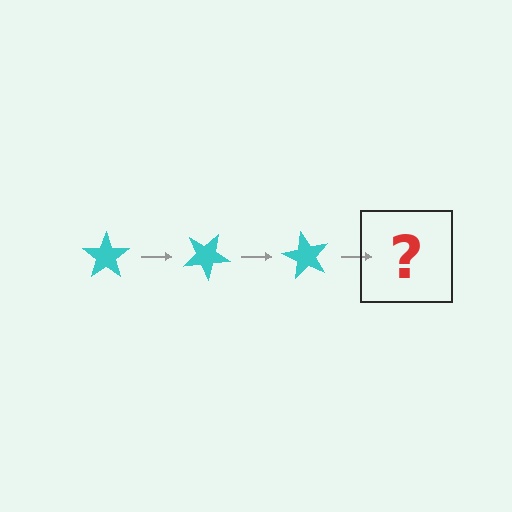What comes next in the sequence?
The next element should be a cyan star rotated 90 degrees.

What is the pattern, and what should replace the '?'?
The pattern is that the star rotates 30 degrees each step. The '?' should be a cyan star rotated 90 degrees.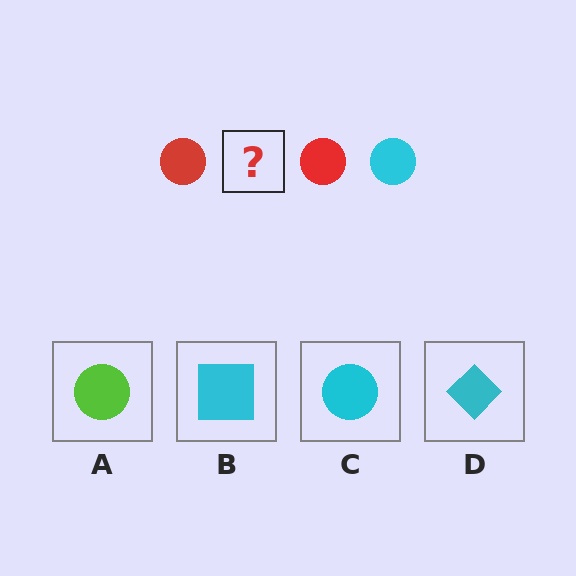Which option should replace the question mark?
Option C.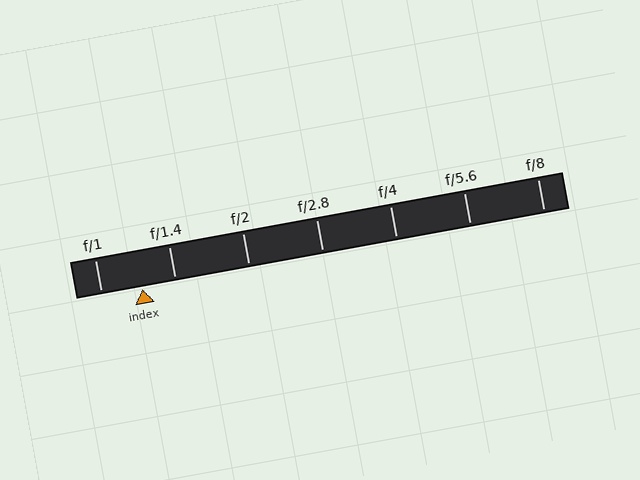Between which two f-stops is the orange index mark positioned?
The index mark is between f/1 and f/1.4.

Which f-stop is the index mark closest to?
The index mark is closest to f/1.4.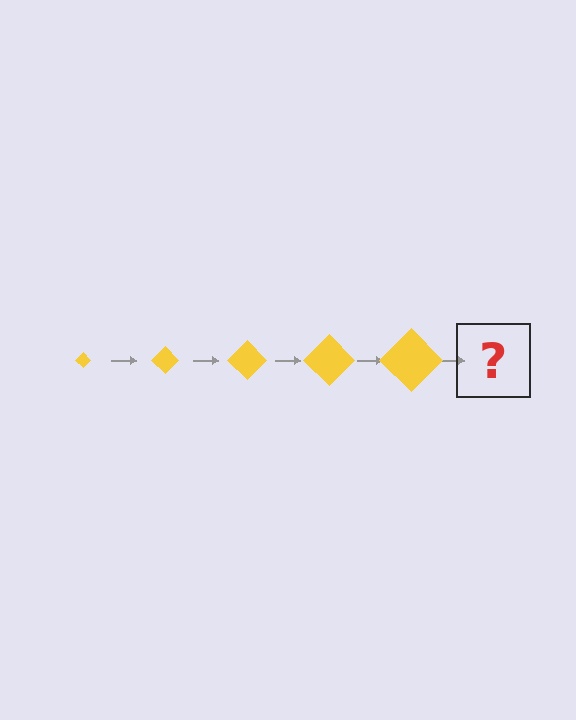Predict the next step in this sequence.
The next step is a yellow diamond, larger than the previous one.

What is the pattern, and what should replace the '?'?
The pattern is that the diamond gets progressively larger each step. The '?' should be a yellow diamond, larger than the previous one.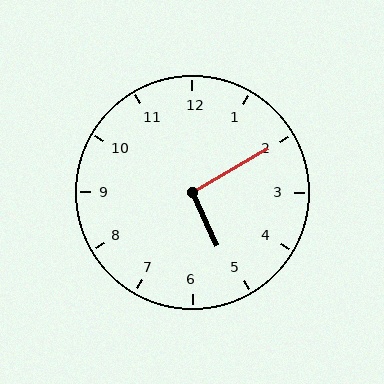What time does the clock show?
5:10.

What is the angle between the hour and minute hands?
Approximately 95 degrees.